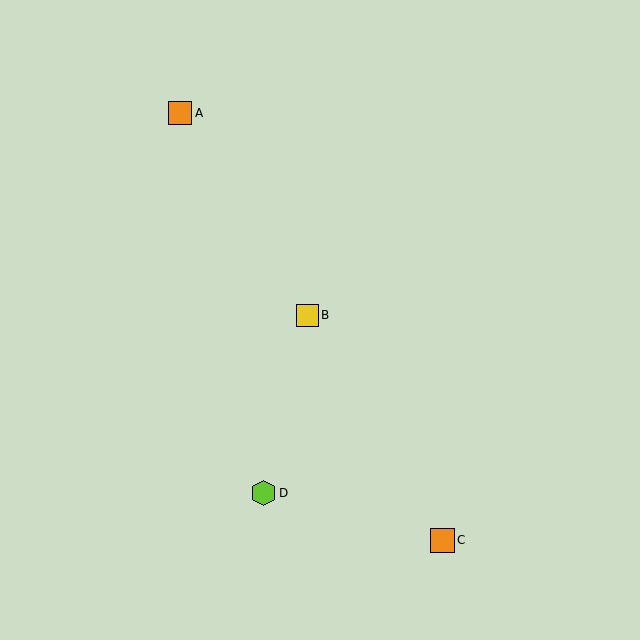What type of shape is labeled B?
Shape B is a yellow square.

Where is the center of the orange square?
The center of the orange square is at (442, 540).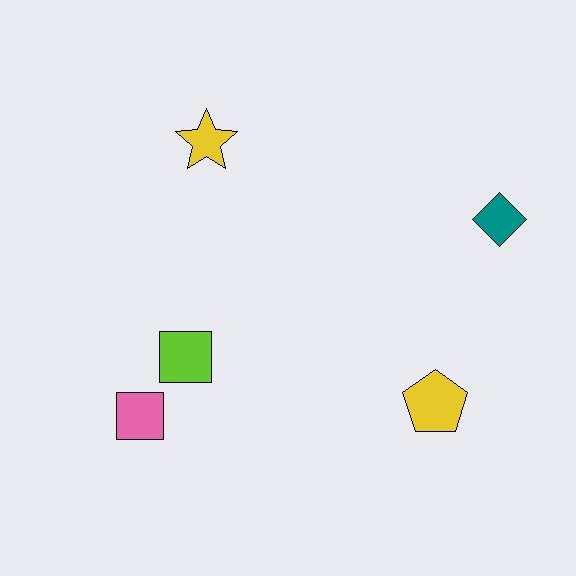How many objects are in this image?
There are 5 objects.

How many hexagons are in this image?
There are no hexagons.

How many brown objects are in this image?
There are no brown objects.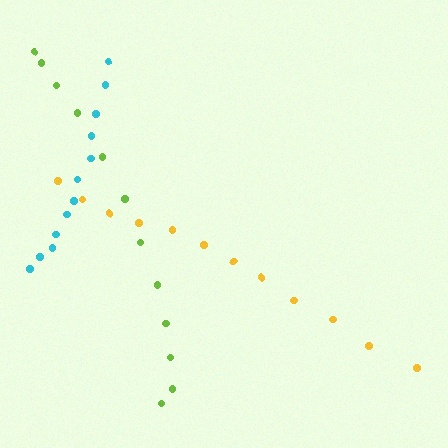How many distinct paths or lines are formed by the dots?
There are 3 distinct paths.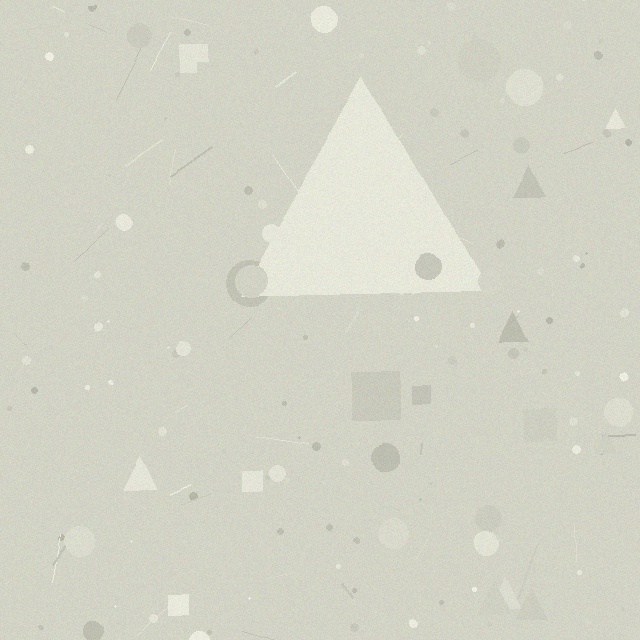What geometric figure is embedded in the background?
A triangle is embedded in the background.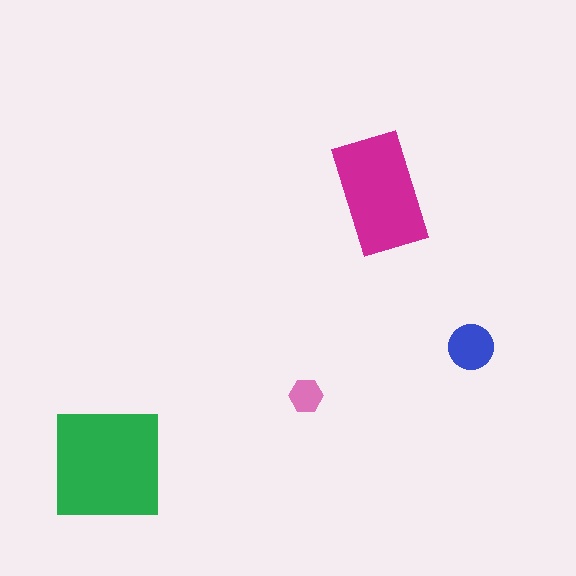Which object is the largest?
The green square.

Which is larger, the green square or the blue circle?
The green square.